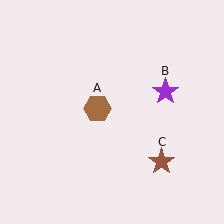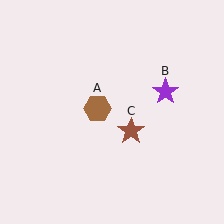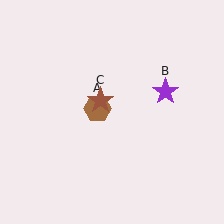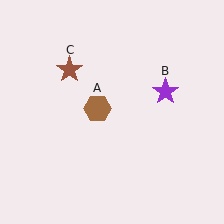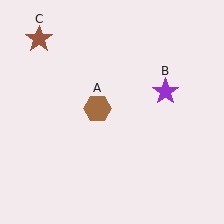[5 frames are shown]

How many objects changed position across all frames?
1 object changed position: brown star (object C).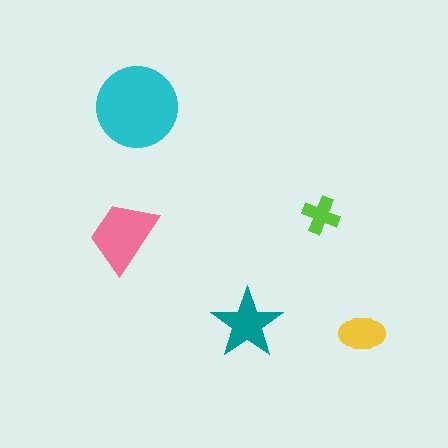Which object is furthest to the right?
The yellow ellipse is rightmost.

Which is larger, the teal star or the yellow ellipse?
The teal star.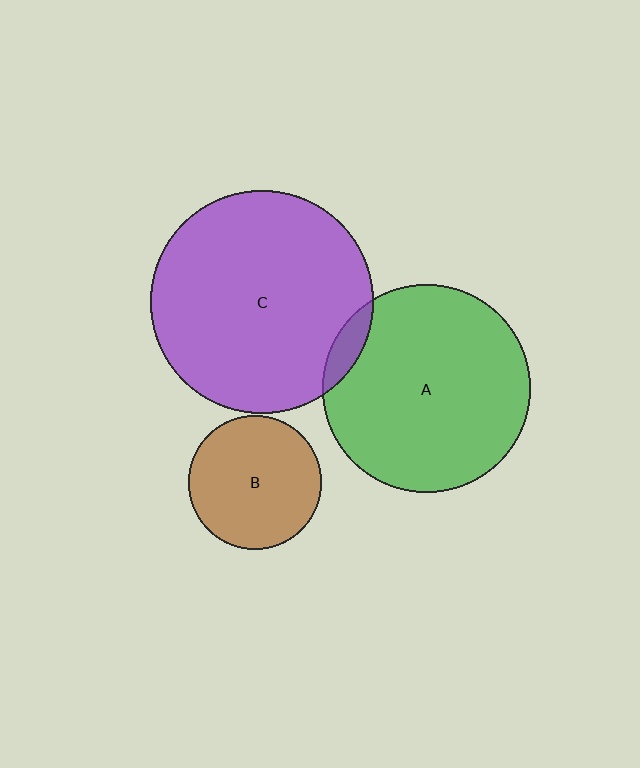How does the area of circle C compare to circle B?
Approximately 2.8 times.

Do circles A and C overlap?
Yes.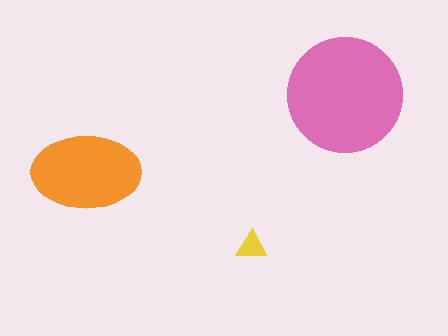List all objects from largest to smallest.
The pink circle, the orange ellipse, the yellow triangle.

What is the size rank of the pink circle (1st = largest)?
1st.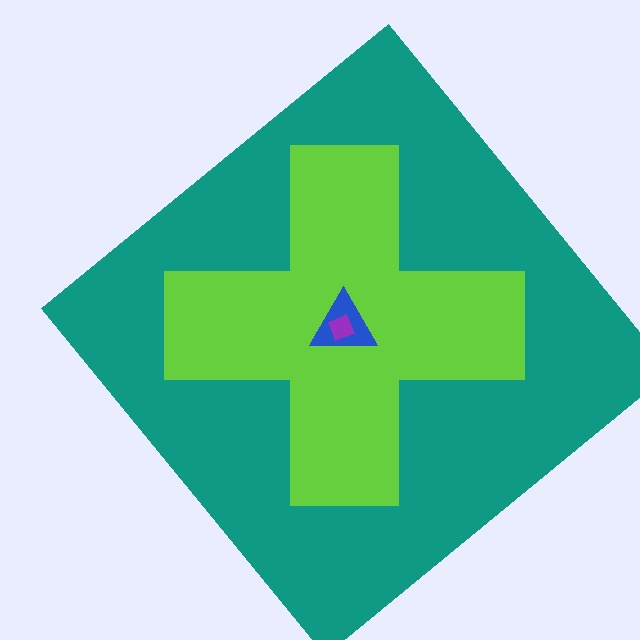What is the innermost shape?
The purple diamond.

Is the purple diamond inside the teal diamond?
Yes.